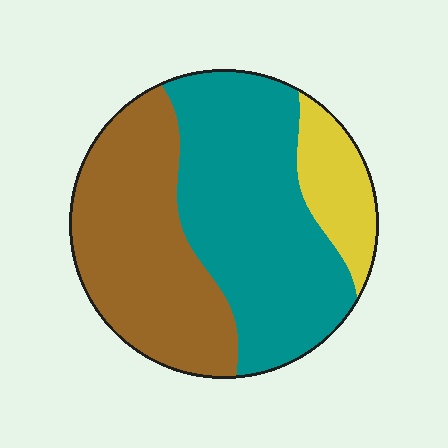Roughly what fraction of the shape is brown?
Brown covers around 40% of the shape.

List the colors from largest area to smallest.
From largest to smallest: teal, brown, yellow.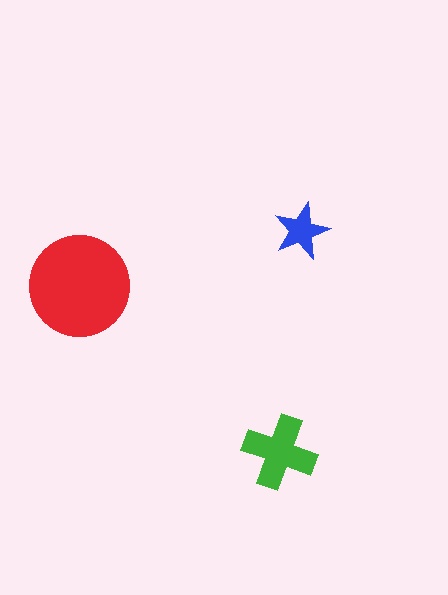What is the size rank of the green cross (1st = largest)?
2nd.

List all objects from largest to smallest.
The red circle, the green cross, the blue star.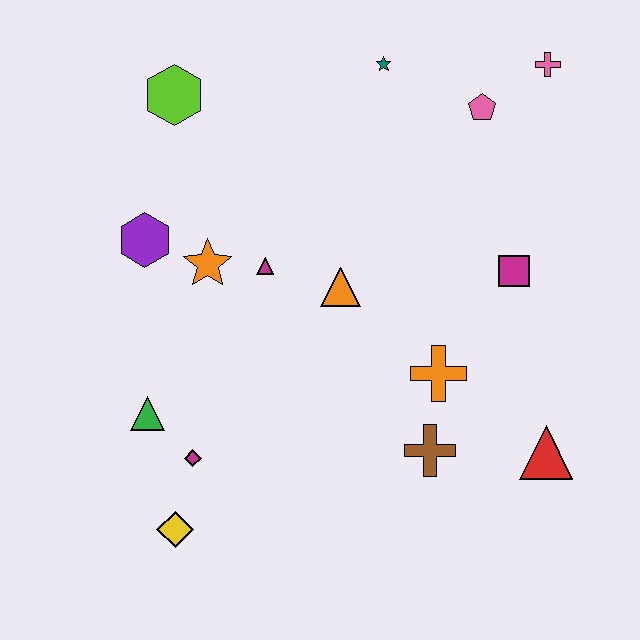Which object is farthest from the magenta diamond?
The pink cross is farthest from the magenta diamond.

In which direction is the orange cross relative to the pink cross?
The orange cross is below the pink cross.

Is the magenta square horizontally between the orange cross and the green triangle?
No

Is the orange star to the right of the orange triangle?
No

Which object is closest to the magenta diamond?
The green triangle is closest to the magenta diamond.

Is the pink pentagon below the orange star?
No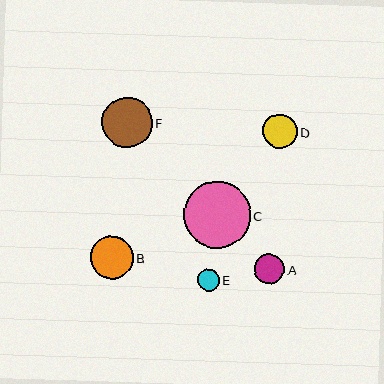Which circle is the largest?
Circle C is the largest with a size of approximately 67 pixels.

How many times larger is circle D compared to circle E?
Circle D is approximately 1.6 times the size of circle E.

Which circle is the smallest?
Circle E is the smallest with a size of approximately 22 pixels.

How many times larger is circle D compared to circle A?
Circle D is approximately 1.1 times the size of circle A.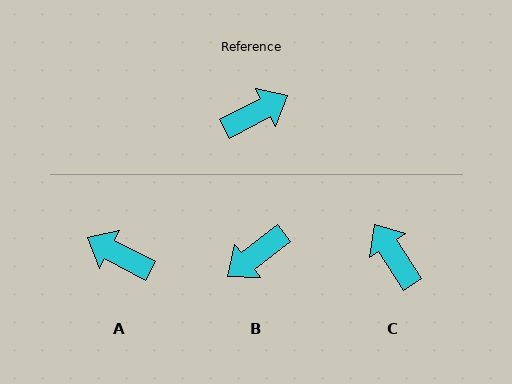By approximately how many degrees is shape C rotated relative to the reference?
Approximately 95 degrees counter-clockwise.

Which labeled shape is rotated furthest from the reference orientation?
B, about 170 degrees away.